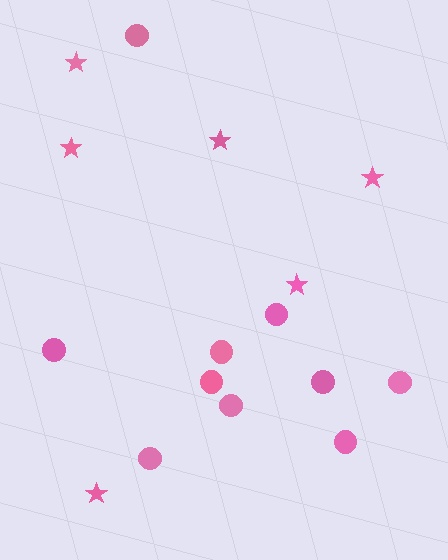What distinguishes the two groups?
There are 2 groups: one group of stars (6) and one group of circles (10).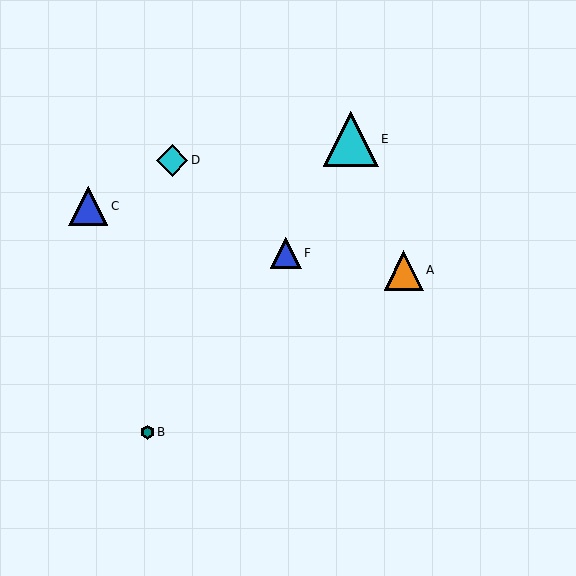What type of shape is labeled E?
Shape E is a cyan triangle.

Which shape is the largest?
The cyan triangle (labeled E) is the largest.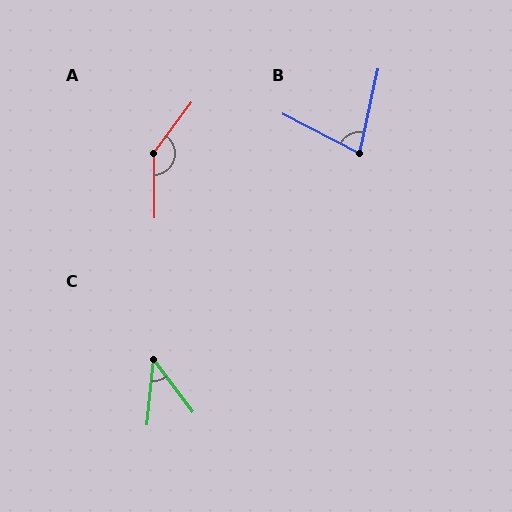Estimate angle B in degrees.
Approximately 75 degrees.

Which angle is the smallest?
C, at approximately 43 degrees.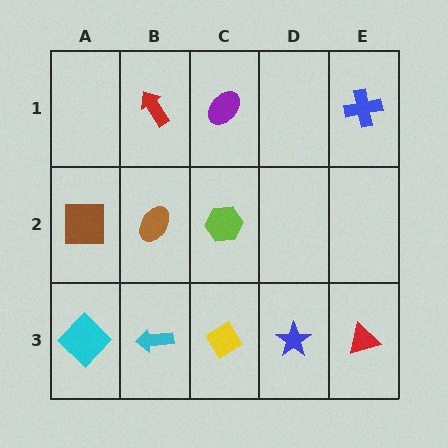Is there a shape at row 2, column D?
No, that cell is empty.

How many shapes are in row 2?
3 shapes.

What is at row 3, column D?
A blue star.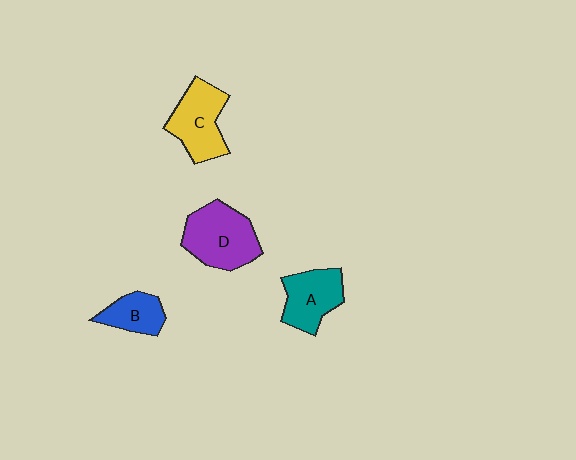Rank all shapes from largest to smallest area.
From largest to smallest: D (purple), C (yellow), A (teal), B (blue).